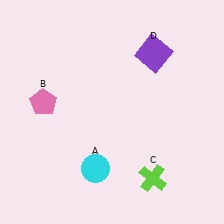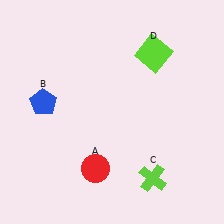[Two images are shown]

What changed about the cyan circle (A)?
In Image 1, A is cyan. In Image 2, it changed to red.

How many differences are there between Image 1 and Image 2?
There are 3 differences between the two images.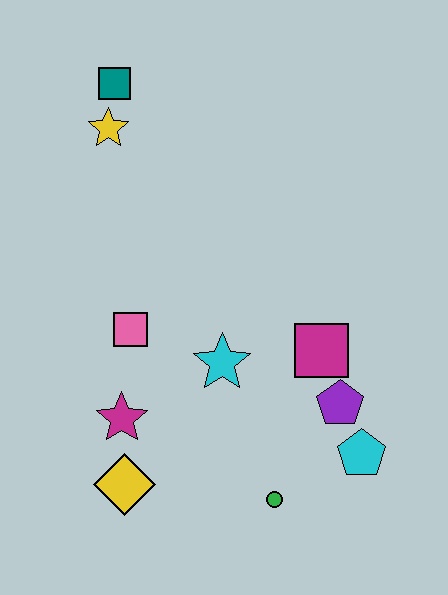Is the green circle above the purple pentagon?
No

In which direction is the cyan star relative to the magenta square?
The cyan star is to the left of the magenta square.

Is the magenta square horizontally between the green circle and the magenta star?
No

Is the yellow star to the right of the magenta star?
No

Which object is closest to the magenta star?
The yellow diamond is closest to the magenta star.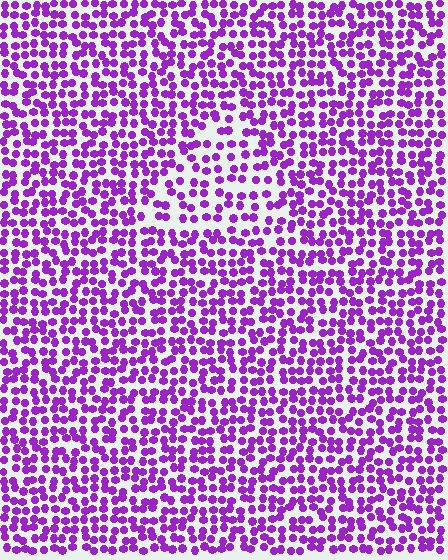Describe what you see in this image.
The image contains small purple elements arranged at two different densities. A triangle-shaped region is visible where the elements are less densely packed than the surrounding area.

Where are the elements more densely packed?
The elements are more densely packed outside the triangle boundary.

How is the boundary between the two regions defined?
The boundary is defined by a change in element density (approximately 1.6x ratio). All elements are the same color, size, and shape.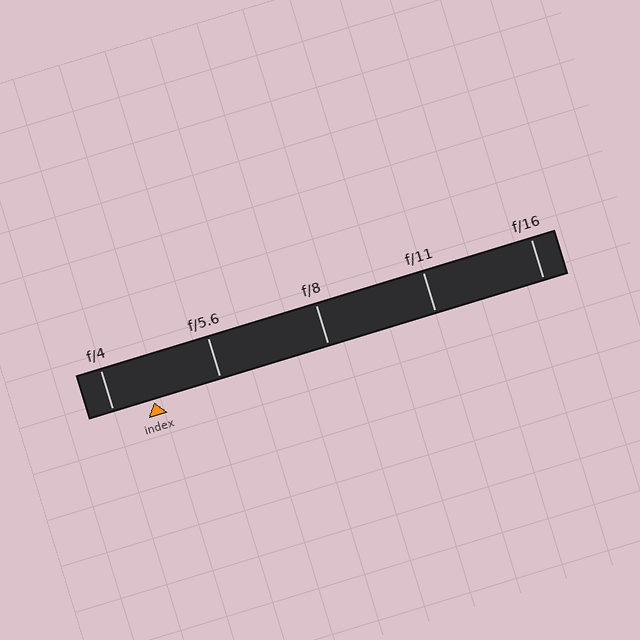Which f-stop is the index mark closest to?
The index mark is closest to f/4.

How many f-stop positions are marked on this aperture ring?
There are 5 f-stop positions marked.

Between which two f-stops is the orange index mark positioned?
The index mark is between f/4 and f/5.6.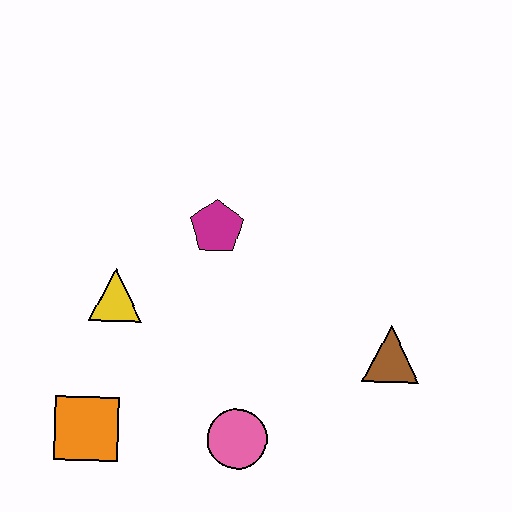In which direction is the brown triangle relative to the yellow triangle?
The brown triangle is to the right of the yellow triangle.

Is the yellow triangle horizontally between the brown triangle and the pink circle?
No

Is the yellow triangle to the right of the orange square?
Yes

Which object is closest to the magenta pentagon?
The yellow triangle is closest to the magenta pentagon.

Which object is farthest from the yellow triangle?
The brown triangle is farthest from the yellow triangle.